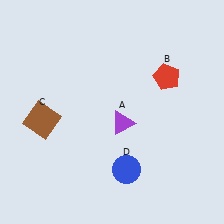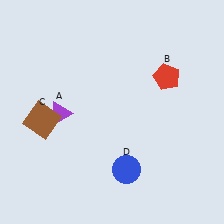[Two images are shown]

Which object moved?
The purple triangle (A) moved left.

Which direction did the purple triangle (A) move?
The purple triangle (A) moved left.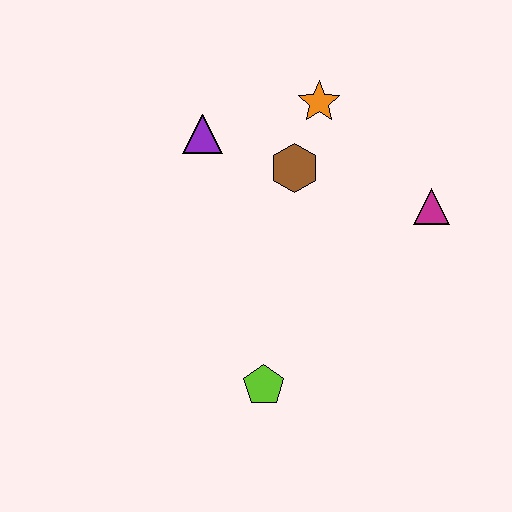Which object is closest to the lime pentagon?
The brown hexagon is closest to the lime pentagon.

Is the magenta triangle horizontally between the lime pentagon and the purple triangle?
No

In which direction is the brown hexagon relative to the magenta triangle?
The brown hexagon is to the left of the magenta triangle.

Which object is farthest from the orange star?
The lime pentagon is farthest from the orange star.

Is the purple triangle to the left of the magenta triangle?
Yes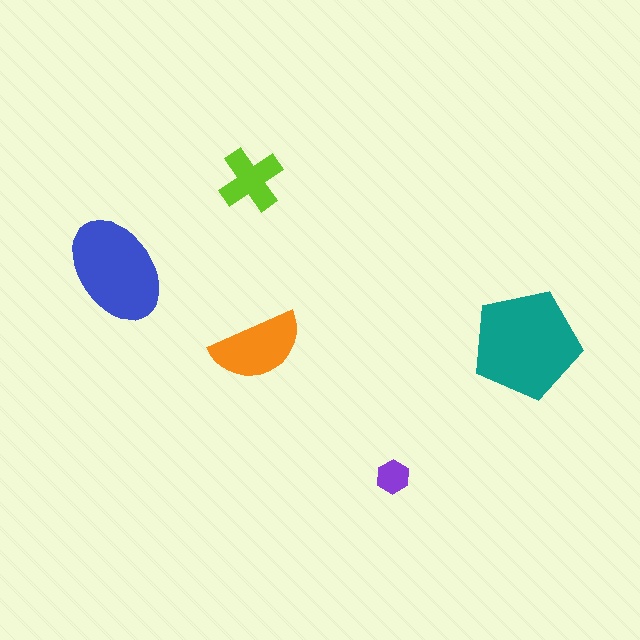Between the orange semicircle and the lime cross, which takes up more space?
The orange semicircle.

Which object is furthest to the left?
The blue ellipse is leftmost.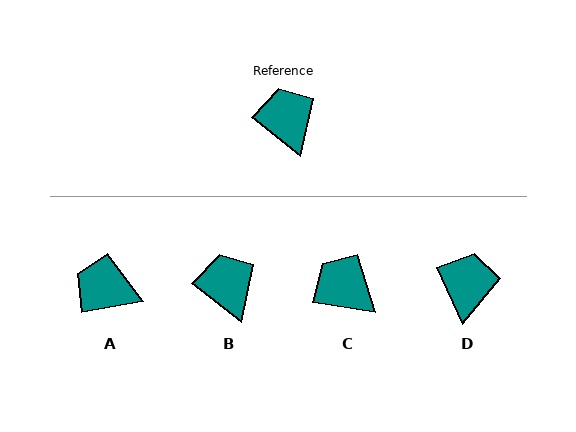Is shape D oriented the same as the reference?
No, it is off by about 28 degrees.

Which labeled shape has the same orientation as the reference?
B.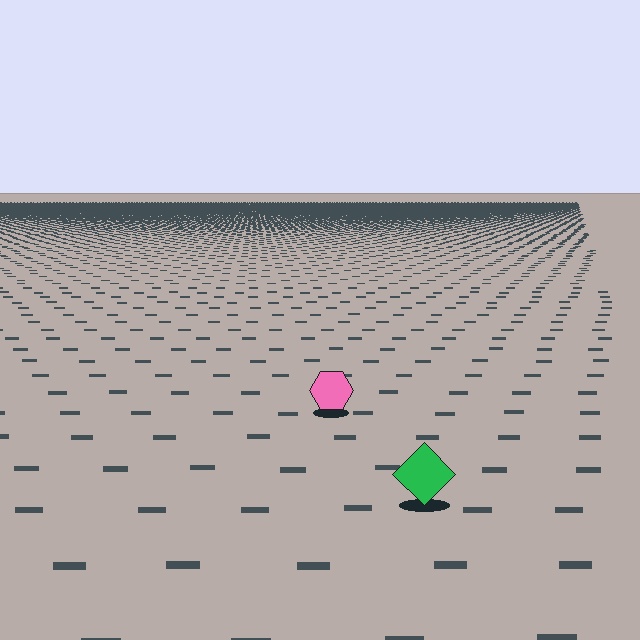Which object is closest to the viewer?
The green diamond is closest. The texture marks near it are larger and more spread out.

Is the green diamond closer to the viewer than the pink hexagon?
Yes. The green diamond is closer — you can tell from the texture gradient: the ground texture is coarser near it.